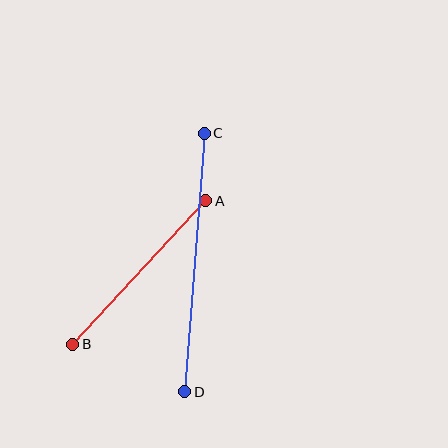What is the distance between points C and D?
The distance is approximately 259 pixels.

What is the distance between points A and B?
The distance is approximately 196 pixels.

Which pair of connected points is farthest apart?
Points C and D are farthest apart.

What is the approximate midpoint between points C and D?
The midpoint is at approximately (195, 263) pixels.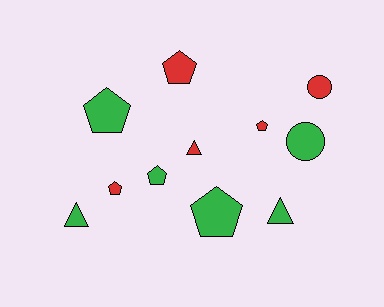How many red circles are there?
There is 1 red circle.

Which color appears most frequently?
Green, with 6 objects.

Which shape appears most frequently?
Pentagon, with 6 objects.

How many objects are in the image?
There are 11 objects.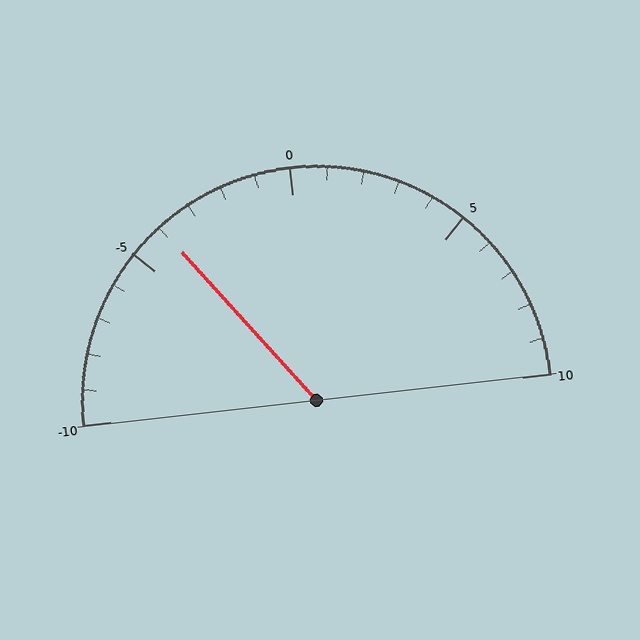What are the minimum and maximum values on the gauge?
The gauge ranges from -10 to 10.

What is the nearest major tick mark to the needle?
The nearest major tick mark is -5.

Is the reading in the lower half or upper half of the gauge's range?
The reading is in the lower half of the range (-10 to 10).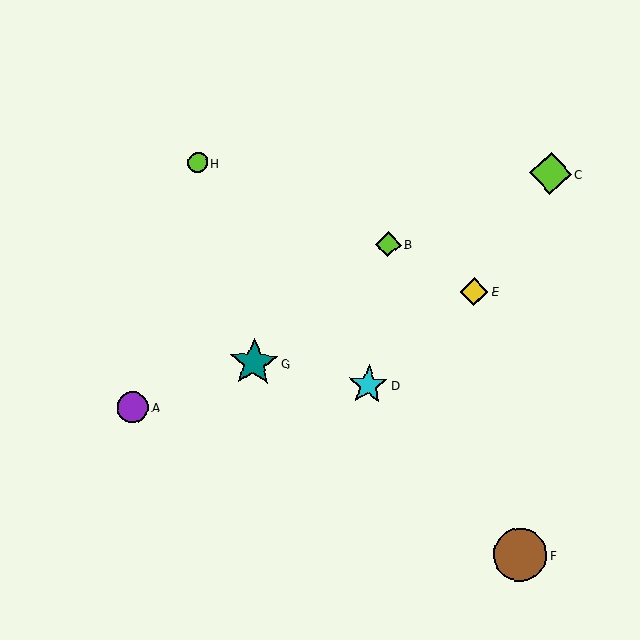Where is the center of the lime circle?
The center of the lime circle is at (197, 163).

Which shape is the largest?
The brown circle (labeled F) is the largest.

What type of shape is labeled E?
Shape E is a yellow diamond.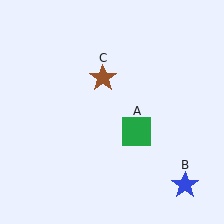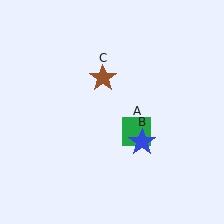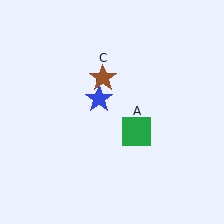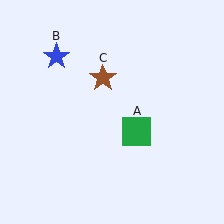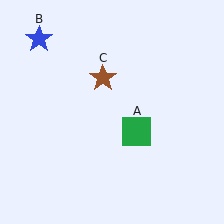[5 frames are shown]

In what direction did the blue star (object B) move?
The blue star (object B) moved up and to the left.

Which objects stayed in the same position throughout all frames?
Green square (object A) and brown star (object C) remained stationary.